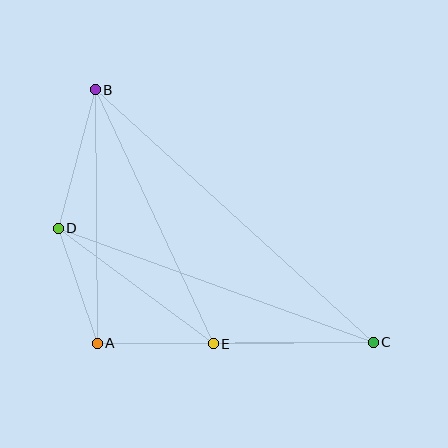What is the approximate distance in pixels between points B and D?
The distance between B and D is approximately 143 pixels.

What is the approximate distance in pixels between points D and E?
The distance between D and E is approximately 193 pixels.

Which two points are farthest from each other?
Points B and C are farthest from each other.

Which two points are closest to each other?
Points A and E are closest to each other.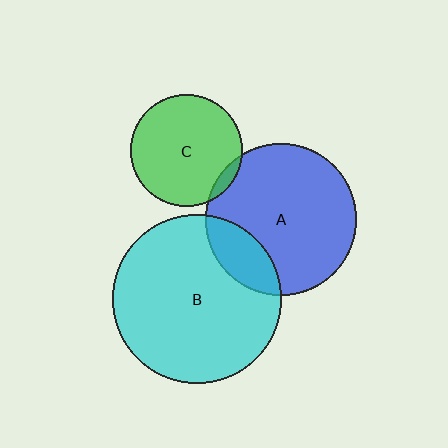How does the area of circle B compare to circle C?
Approximately 2.3 times.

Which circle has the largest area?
Circle B (cyan).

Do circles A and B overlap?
Yes.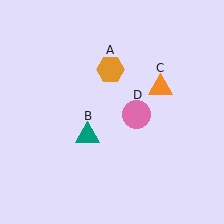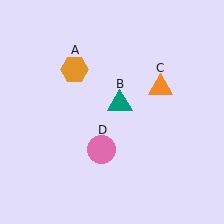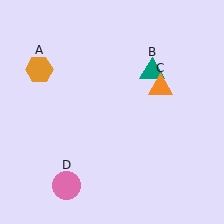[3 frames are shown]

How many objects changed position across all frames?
3 objects changed position: orange hexagon (object A), teal triangle (object B), pink circle (object D).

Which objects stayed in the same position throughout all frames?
Orange triangle (object C) remained stationary.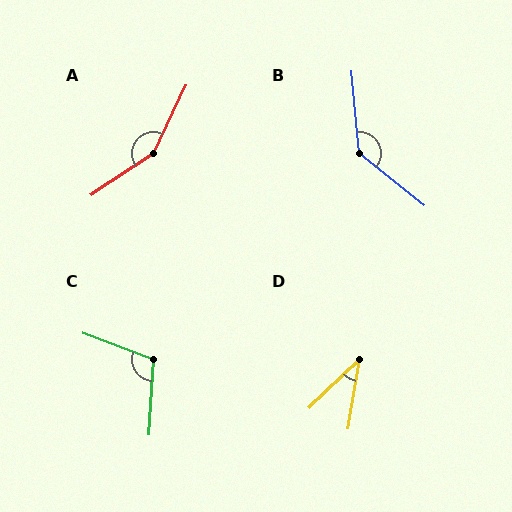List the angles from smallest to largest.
D (37°), C (107°), B (134°), A (149°).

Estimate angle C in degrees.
Approximately 107 degrees.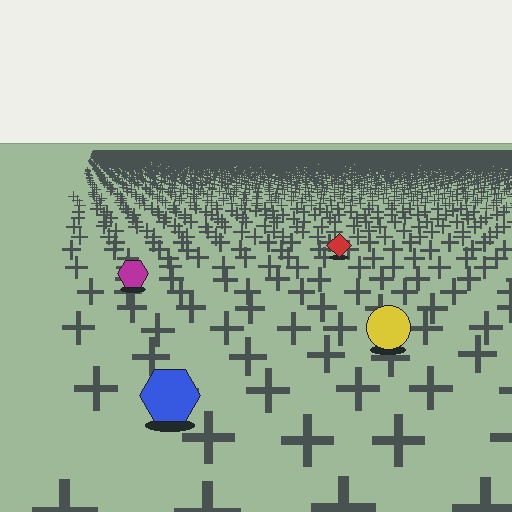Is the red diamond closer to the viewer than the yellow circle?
No. The yellow circle is closer — you can tell from the texture gradient: the ground texture is coarser near it.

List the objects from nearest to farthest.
From nearest to farthest: the blue hexagon, the yellow circle, the magenta hexagon, the red diamond.